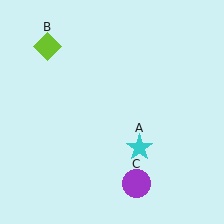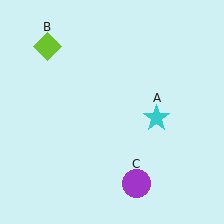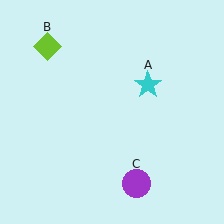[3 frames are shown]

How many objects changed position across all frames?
1 object changed position: cyan star (object A).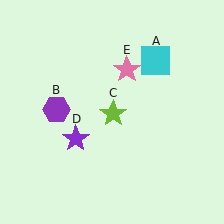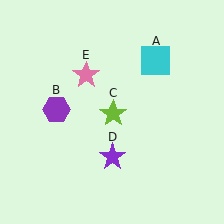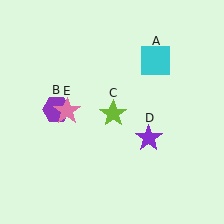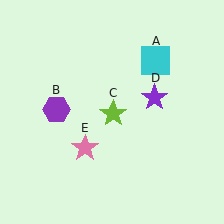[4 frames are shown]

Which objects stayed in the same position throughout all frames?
Cyan square (object A) and purple hexagon (object B) and lime star (object C) remained stationary.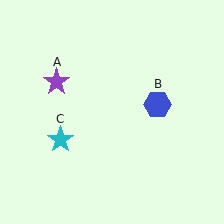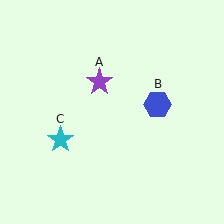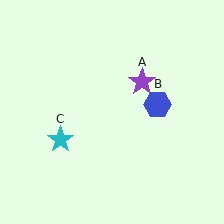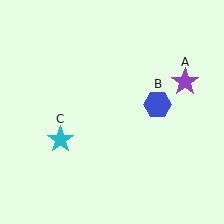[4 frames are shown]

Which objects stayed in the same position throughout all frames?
Blue hexagon (object B) and cyan star (object C) remained stationary.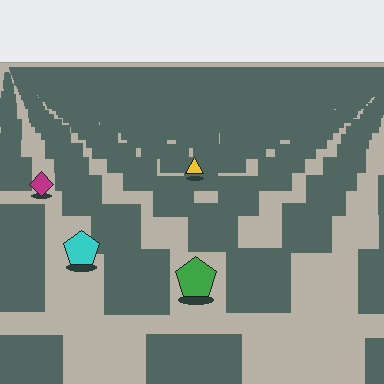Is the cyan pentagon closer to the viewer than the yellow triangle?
Yes. The cyan pentagon is closer — you can tell from the texture gradient: the ground texture is coarser near it.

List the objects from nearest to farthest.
From nearest to farthest: the green pentagon, the cyan pentagon, the magenta diamond, the yellow triangle.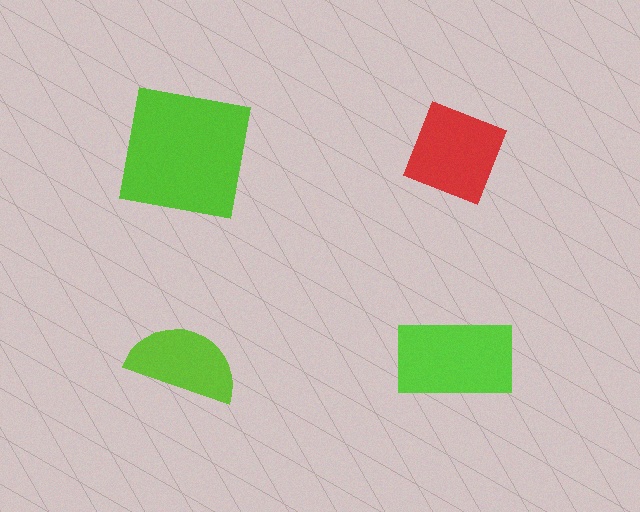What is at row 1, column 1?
A lime square.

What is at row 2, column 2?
A lime rectangle.